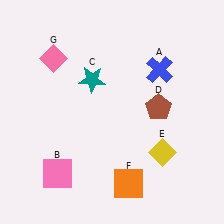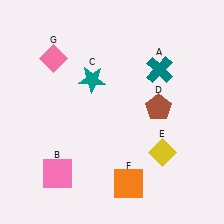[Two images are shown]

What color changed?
The cross (A) changed from blue in Image 1 to teal in Image 2.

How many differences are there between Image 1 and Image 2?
There is 1 difference between the two images.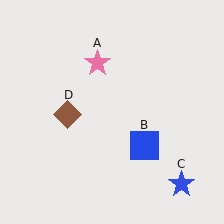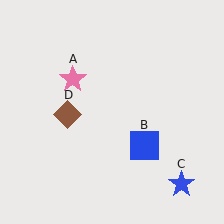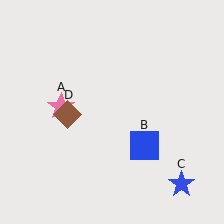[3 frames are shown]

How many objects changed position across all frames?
1 object changed position: pink star (object A).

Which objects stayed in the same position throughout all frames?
Blue square (object B) and blue star (object C) and brown diamond (object D) remained stationary.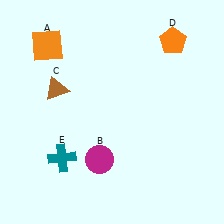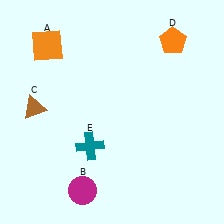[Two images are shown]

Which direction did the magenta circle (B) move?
The magenta circle (B) moved down.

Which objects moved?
The objects that moved are: the magenta circle (B), the brown triangle (C), the teal cross (E).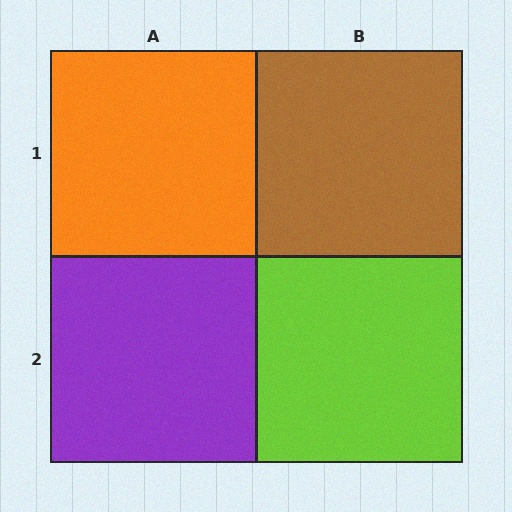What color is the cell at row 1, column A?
Orange.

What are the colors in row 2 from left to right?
Purple, lime.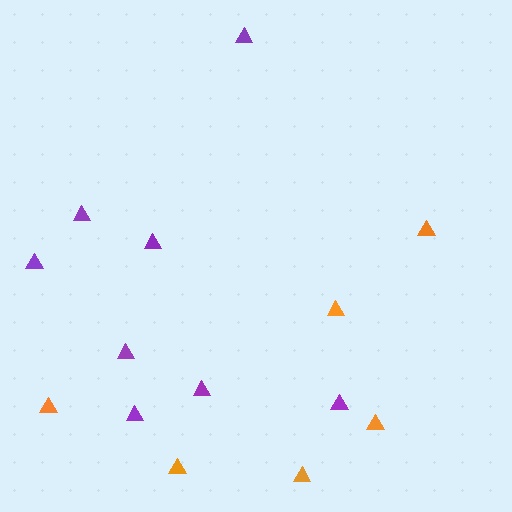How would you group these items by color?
There are 2 groups: one group of orange triangles (6) and one group of purple triangles (8).